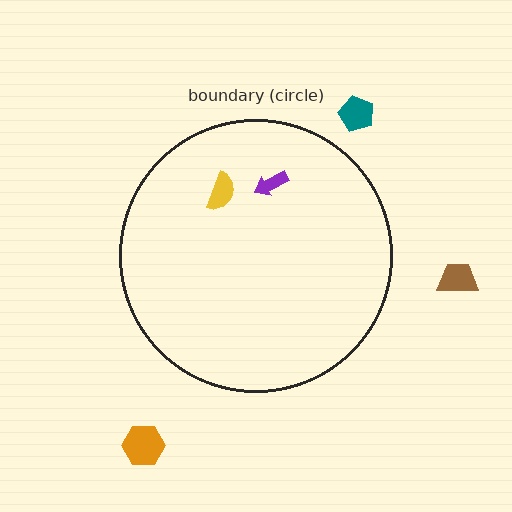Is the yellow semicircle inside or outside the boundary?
Inside.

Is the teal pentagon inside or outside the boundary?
Outside.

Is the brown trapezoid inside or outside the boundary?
Outside.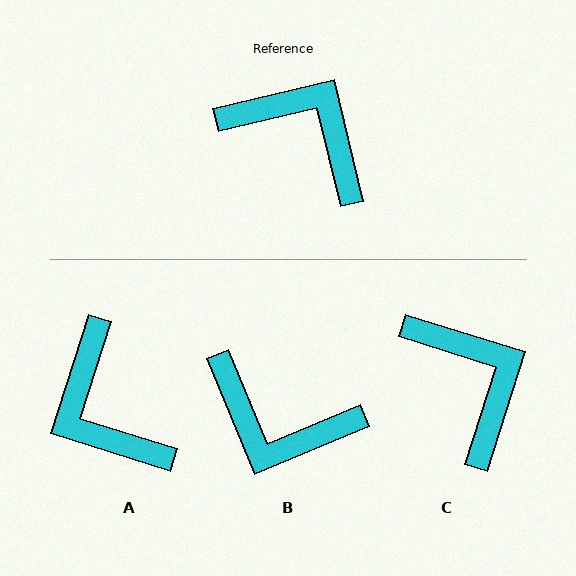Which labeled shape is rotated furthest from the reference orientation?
B, about 171 degrees away.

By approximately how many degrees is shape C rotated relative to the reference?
Approximately 31 degrees clockwise.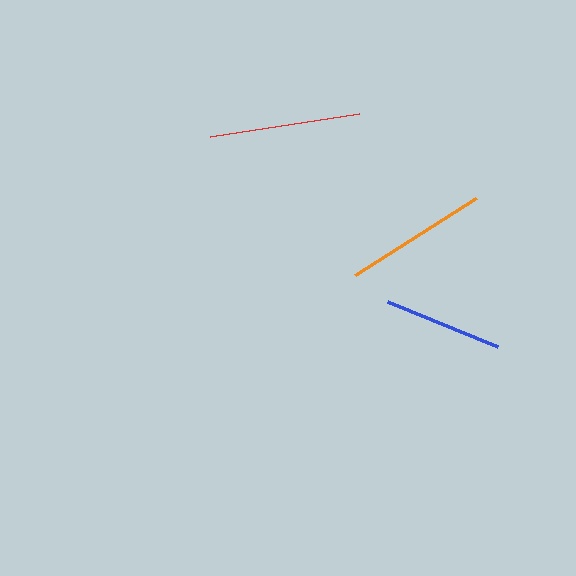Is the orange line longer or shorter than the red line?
The red line is longer than the orange line.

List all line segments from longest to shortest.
From longest to shortest: red, orange, blue.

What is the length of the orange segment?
The orange segment is approximately 144 pixels long.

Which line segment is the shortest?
The blue line is the shortest at approximately 118 pixels.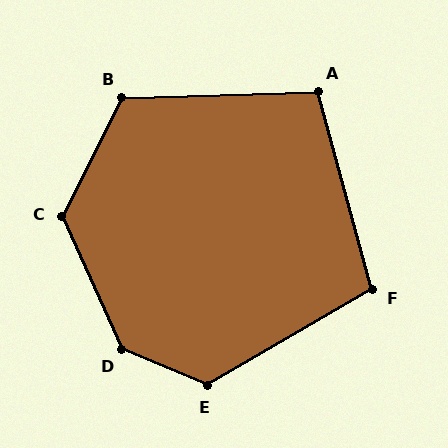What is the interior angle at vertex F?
Approximately 105 degrees (obtuse).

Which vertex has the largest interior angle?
D, at approximately 137 degrees.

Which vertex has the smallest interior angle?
A, at approximately 104 degrees.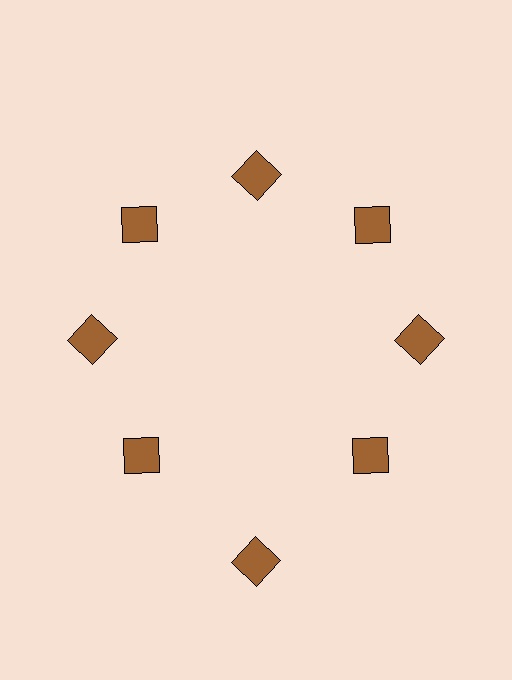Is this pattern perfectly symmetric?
No. The 8 brown diamonds are arranged in a ring, but one element near the 6 o'clock position is pushed outward from the center, breaking the 8-fold rotational symmetry.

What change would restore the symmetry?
The symmetry would be restored by moving it inward, back onto the ring so that all 8 diamonds sit at equal angles and equal distance from the center.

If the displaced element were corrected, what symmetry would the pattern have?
It would have 8-fold rotational symmetry — the pattern would map onto itself every 45 degrees.